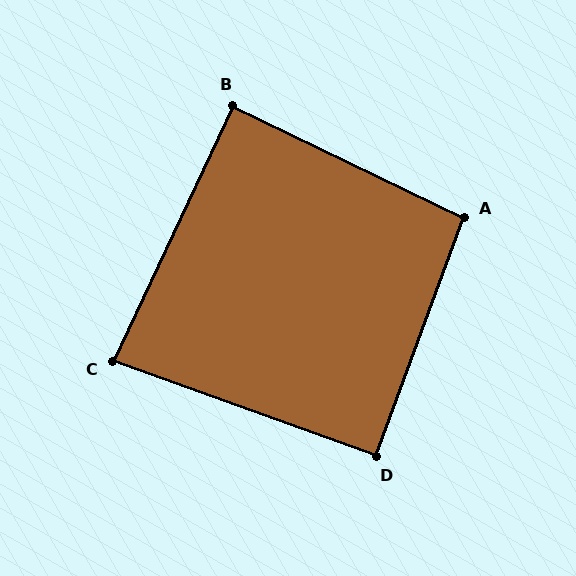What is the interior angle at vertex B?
Approximately 90 degrees (approximately right).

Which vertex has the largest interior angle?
A, at approximately 95 degrees.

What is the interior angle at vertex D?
Approximately 90 degrees (approximately right).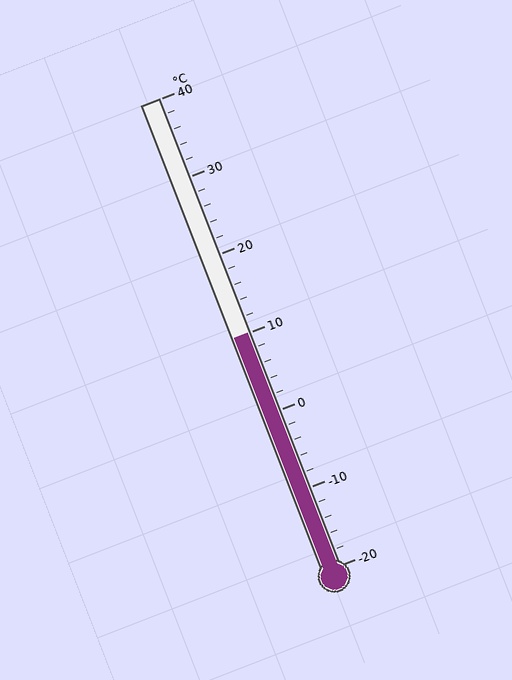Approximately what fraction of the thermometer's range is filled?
The thermometer is filled to approximately 50% of its range.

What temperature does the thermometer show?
The thermometer shows approximately 10°C.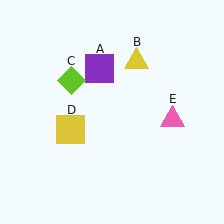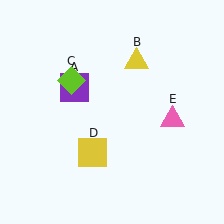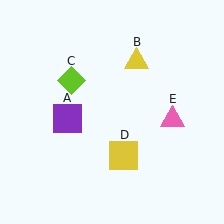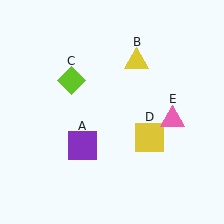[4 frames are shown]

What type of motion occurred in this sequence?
The purple square (object A), yellow square (object D) rotated counterclockwise around the center of the scene.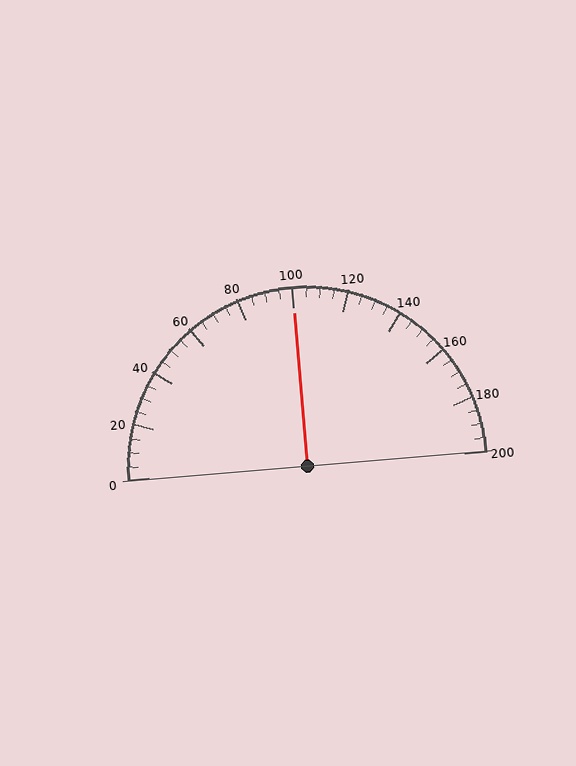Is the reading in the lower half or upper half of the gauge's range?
The reading is in the upper half of the range (0 to 200).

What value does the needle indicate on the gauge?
The needle indicates approximately 100.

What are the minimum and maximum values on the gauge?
The gauge ranges from 0 to 200.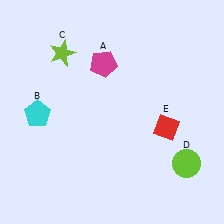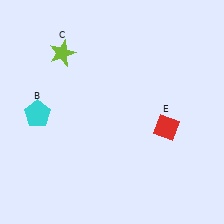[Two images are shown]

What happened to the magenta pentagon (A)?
The magenta pentagon (A) was removed in Image 2. It was in the top-left area of Image 1.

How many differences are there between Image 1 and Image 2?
There are 2 differences between the two images.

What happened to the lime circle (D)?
The lime circle (D) was removed in Image 2. It was in the bottom-right area of Image 1.